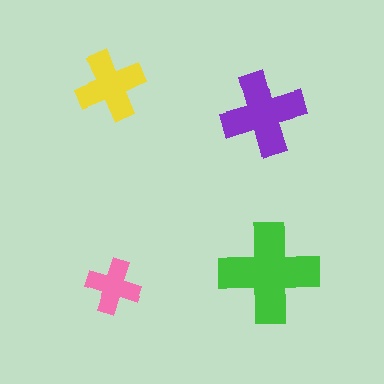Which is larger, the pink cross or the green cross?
The green one.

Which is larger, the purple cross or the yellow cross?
The purple one.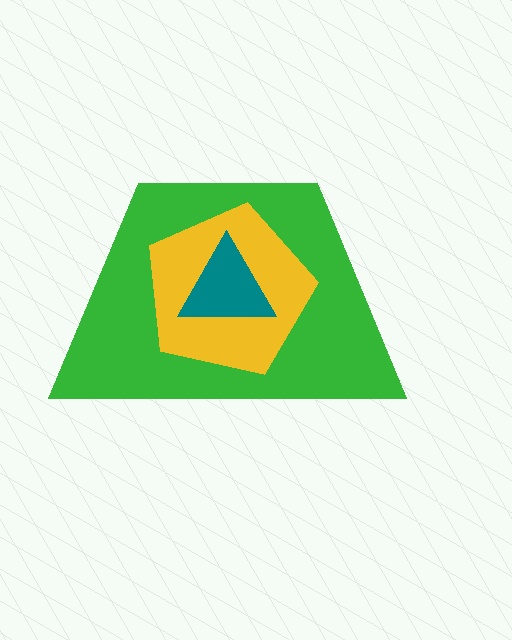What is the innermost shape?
The teal triangle.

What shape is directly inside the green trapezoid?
The yellow pentagon.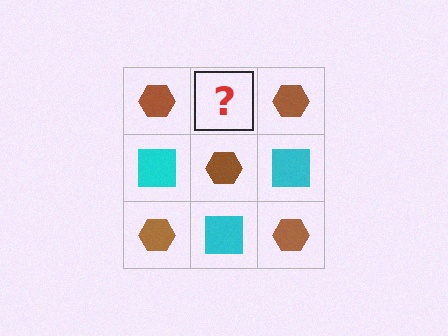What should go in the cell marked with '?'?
The missing cell should contain a cyan square.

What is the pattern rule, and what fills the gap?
The rule is that it alternates brown hexagon and cyan square in a checkerboard pattern. The gap should be filled with a cyan square.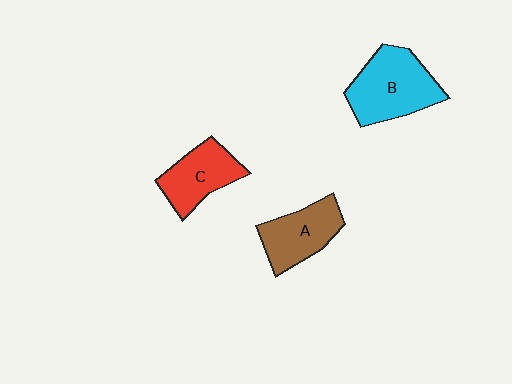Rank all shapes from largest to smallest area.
From largest to smallest: B (cyan), A (brown), C (red).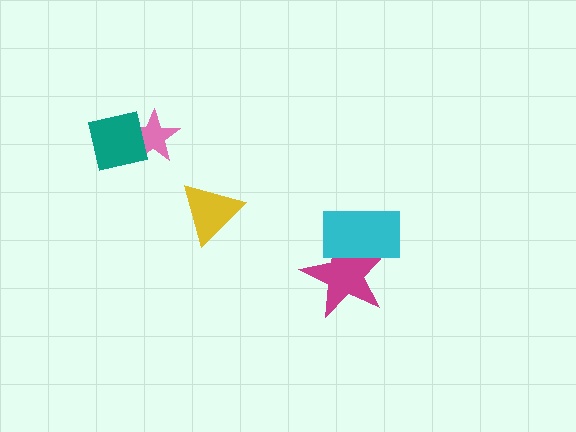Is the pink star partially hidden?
Yes, it is partially covered by another shape.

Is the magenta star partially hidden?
Yes, it is partially covered by another shape.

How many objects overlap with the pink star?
1 object overlaps with the pink star.